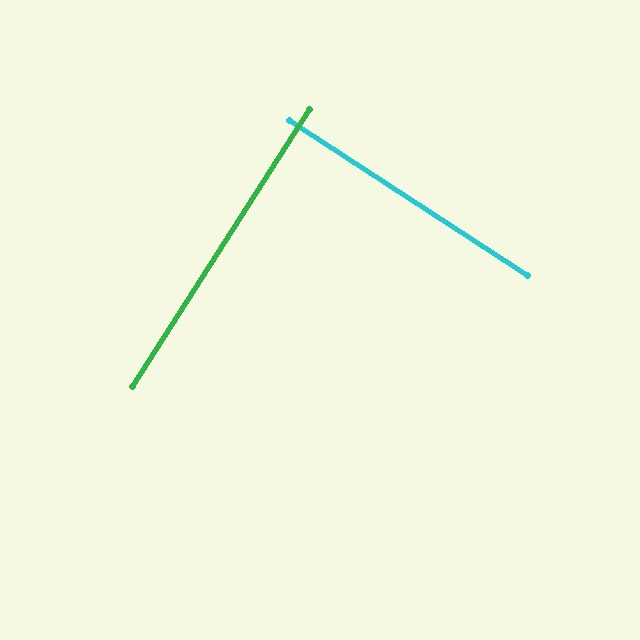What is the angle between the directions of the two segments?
Approximately 90 degrees.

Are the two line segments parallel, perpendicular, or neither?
Perpendicular — they meet at approximately 90°.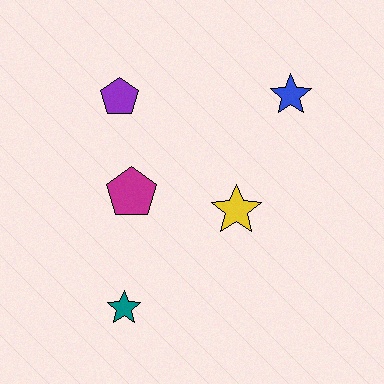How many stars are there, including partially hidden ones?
There are 3 stars.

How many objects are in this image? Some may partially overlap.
There are 5 objects.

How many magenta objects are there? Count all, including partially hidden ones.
There is 1 magenta object.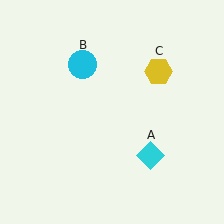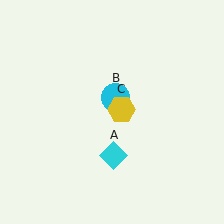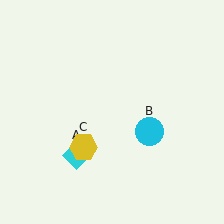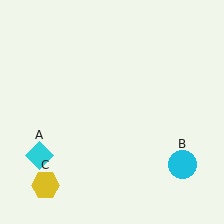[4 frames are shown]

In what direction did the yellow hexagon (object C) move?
The yellow hexagon (object C) moved down and to the left.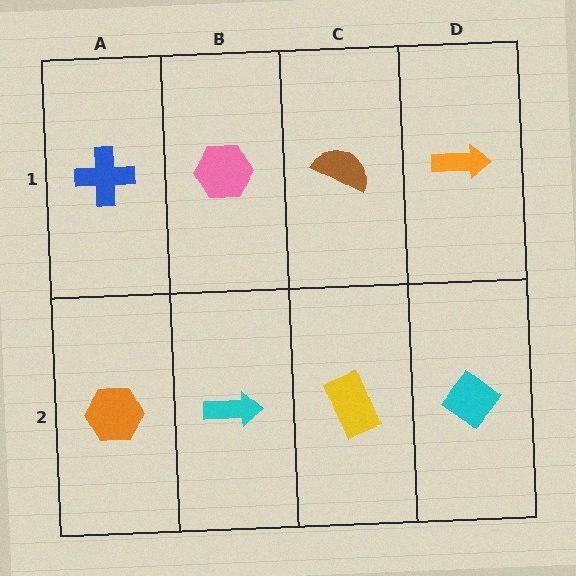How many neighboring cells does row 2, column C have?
3.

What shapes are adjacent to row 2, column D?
An orange arrow (row 1, column D), a yellow rectangle (row 2, column C).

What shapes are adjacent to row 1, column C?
A yellow rectangle (row 2, column C), a pink hexagon (row 1, column B), an orange arrow (row 1, column D).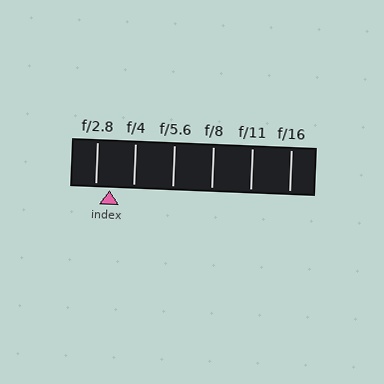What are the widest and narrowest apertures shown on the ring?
The widest aperture shown is f/2.8 and the narrowest is f/16.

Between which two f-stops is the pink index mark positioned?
The index mark is between f/2.8 and f/4.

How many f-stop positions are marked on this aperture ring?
There are 6 f-stop positions marked.